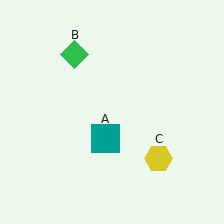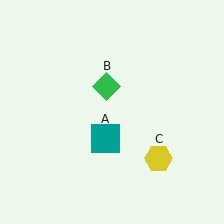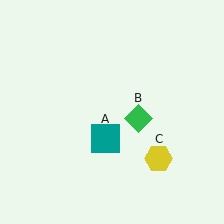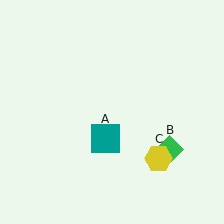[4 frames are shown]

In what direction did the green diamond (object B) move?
The green diamond (object B) moved down and to the right.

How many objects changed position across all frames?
1 object changed position: green diamond (object B).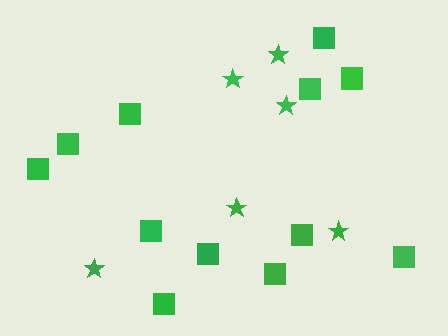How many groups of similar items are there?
There are 2 groups: one group of squares (12) and one group of stars (6).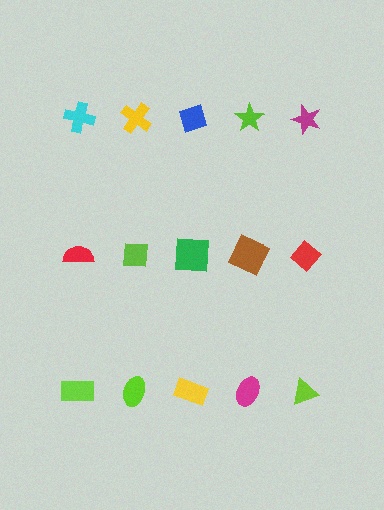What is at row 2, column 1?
A red semicircle.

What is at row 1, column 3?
A blue diamond.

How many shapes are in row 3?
5 shapes.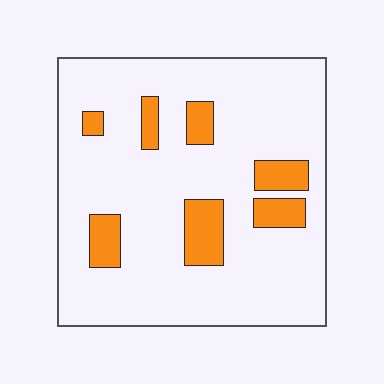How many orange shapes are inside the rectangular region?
7.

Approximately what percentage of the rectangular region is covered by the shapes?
Approximately 15%.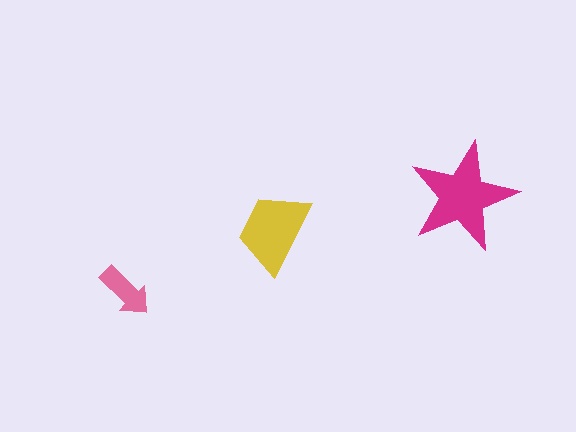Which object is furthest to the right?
The magenta star is rightmost.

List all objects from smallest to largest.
The pink arrow, the yellow trapezoid, the magenta star.